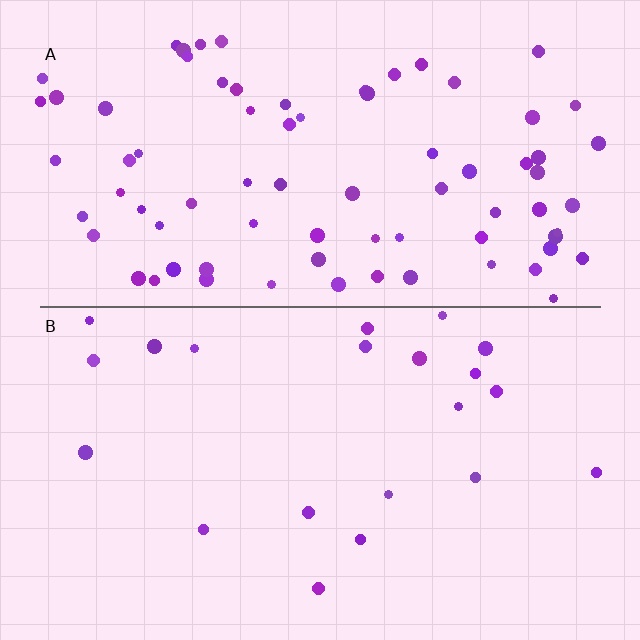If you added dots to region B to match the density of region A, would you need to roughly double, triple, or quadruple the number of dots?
Approximately quadruple.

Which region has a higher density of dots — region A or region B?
A (the top).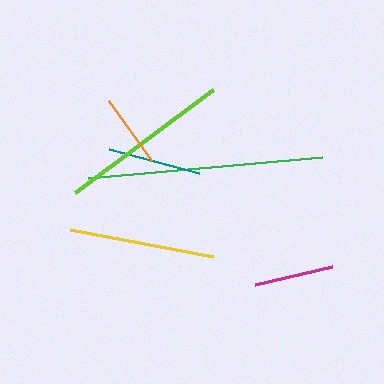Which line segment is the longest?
The green line is the longest at approximately 235 pixels.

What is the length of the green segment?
The green segment is approximately 235 pixels long.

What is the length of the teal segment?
The teal segment is approximately 93 pixels long.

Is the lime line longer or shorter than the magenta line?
The lime line is longer than the magenta line.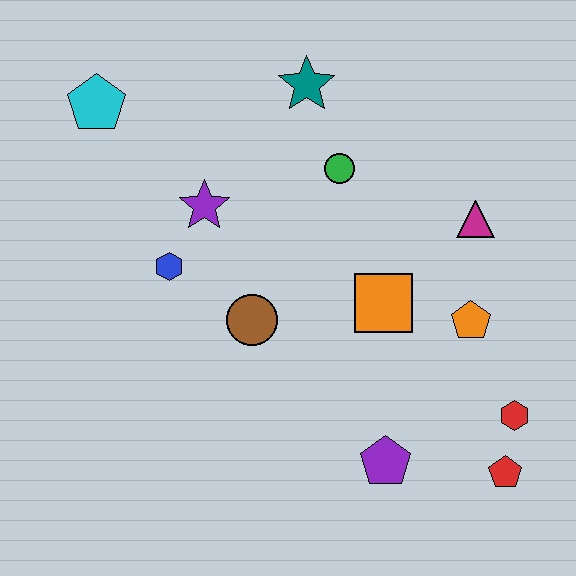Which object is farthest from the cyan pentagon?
The red pentagon is farthest from the cyan pentagon.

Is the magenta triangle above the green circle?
No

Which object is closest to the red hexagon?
The red pentagon is closest to the red hexagon.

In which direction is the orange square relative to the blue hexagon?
The orange square is to the right of the blue hexagon.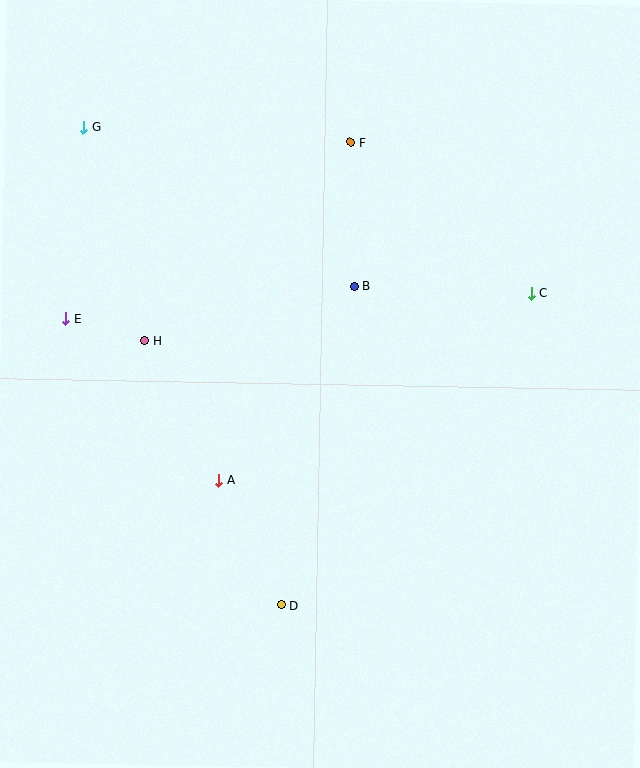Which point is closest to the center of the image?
Point B at (354, 286) is closest to the center.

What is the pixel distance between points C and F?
The distance between C and F is 234 pixels.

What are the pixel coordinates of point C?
Point C is at (531, 293).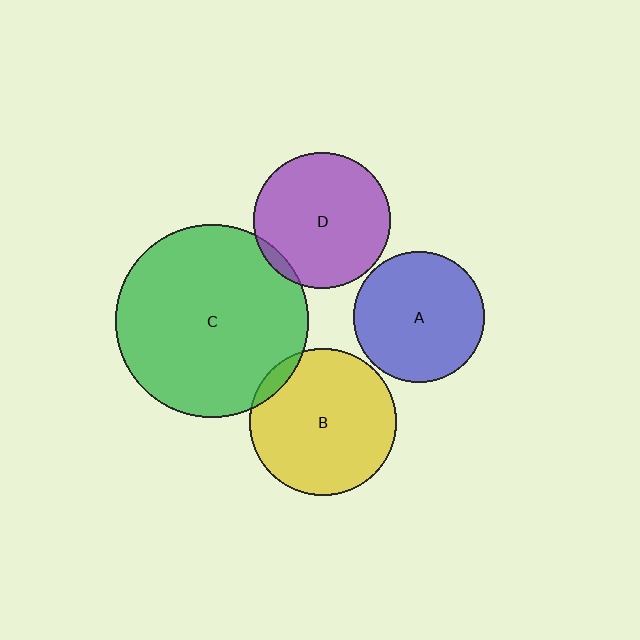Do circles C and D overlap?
Yes.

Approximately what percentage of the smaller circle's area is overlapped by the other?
Approximately 5%.